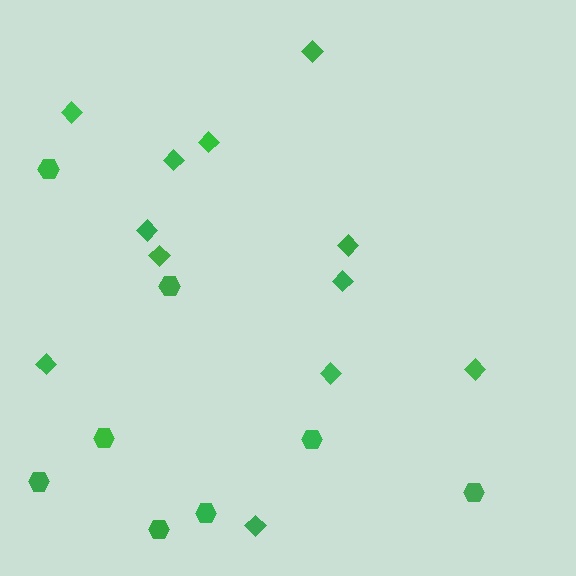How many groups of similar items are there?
There are 2 groups: one group of diamonds (12) and one group of hexagons (8).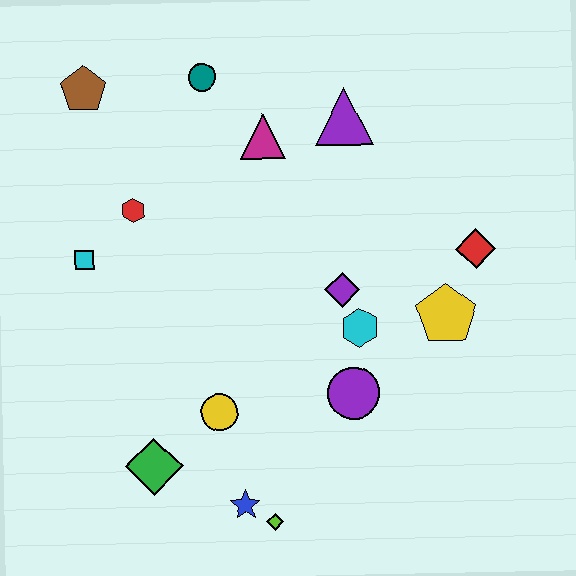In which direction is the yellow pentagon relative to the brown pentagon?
The yellow pentagon is to the right of the brown pentagon.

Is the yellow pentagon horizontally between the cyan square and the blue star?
No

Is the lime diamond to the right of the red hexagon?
Yes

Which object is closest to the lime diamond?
The blue star is closest to the lime diamond.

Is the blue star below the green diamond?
Yes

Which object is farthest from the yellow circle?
The brown pentagon is farthest from the yellow circle.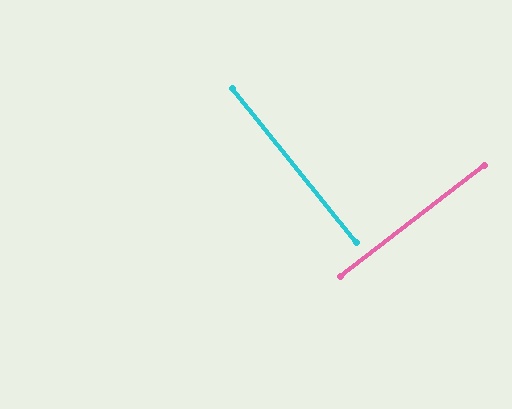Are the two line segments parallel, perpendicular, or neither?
Perpendicular — they meet at approximately 89°.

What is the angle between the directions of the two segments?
Approximately 89 degrees.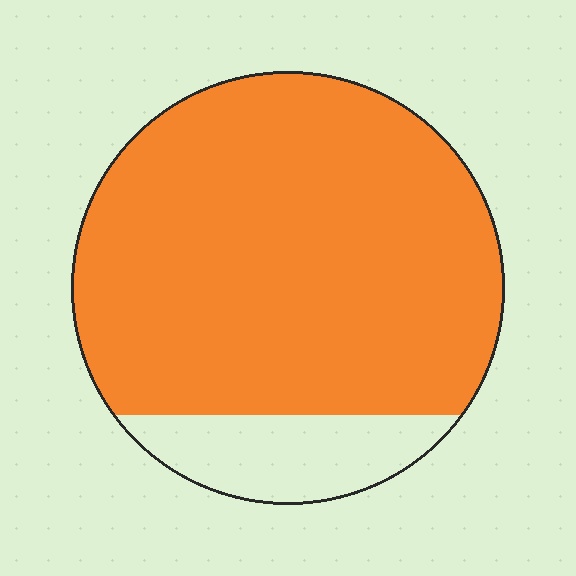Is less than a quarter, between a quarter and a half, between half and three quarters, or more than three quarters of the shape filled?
More than three quarters.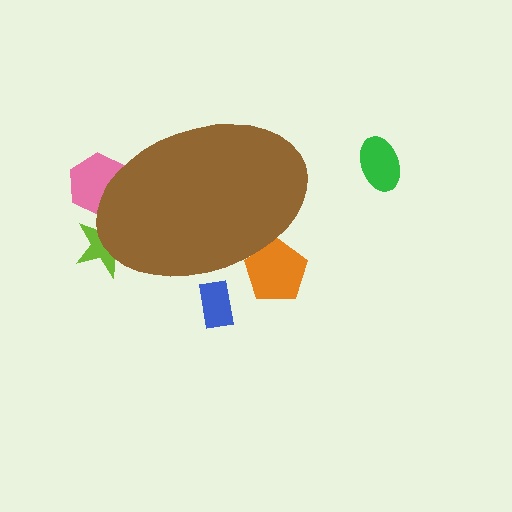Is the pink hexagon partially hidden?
Yes, the pink hexagon is partially hidden behind the brown ellipse.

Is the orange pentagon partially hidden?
Yes, the orange pentagon is partially hidden behind the brown ellipse.